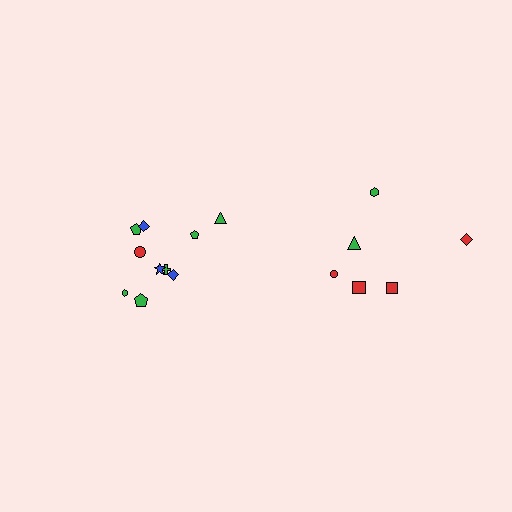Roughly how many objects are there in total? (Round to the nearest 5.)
Roughly 15 objects in total.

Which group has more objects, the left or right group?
The left group.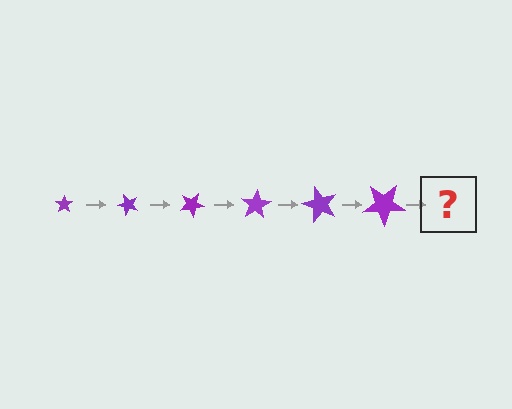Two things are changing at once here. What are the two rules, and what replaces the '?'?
The two rules are that the star grows larger each step and it rotates 50 degrees each step. The '?' should be a star, larger than the previous one and rotated 300 degrees from the start.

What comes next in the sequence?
The next element should be a star, larger than the previous one and rotated 300 degrees from the start.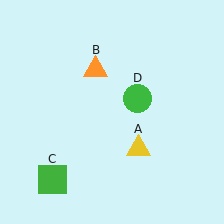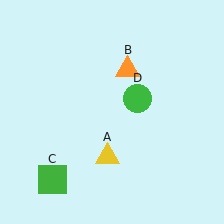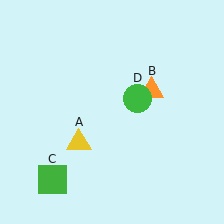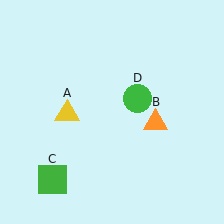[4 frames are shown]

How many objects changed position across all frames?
2 objects changed position: yellow triangle (object A), orange triangle (object B).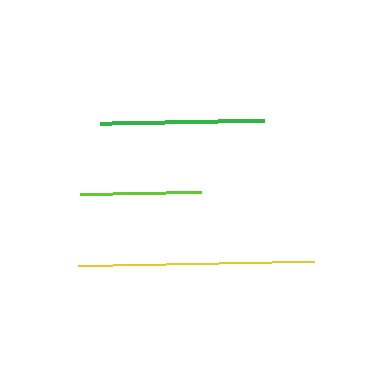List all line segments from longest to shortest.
From longest to shortest: yellow, green, lime.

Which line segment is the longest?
The yellow line is the longest at approximately 236 pixels.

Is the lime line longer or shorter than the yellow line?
The yellow line is longer than the lime line.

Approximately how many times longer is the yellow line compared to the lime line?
The yellow line is approximately 2.0 times the length of the lime line.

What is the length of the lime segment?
The lime segment is approximately 121 pixels long.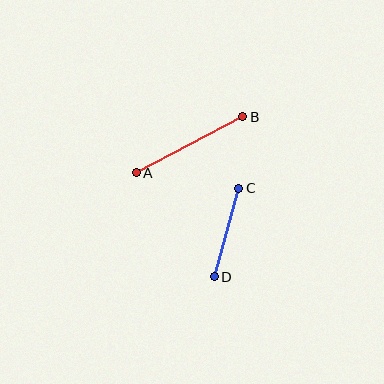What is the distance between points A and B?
The distance is approximately 120 pixels.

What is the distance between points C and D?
The distance is approximately 92 pixels.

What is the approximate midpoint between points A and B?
The midpoint is at approximately (189, 145) pixels.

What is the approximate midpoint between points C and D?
The midpoint is at approximately (227, 233) pixels.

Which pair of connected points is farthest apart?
Points A and B are farthest apart.